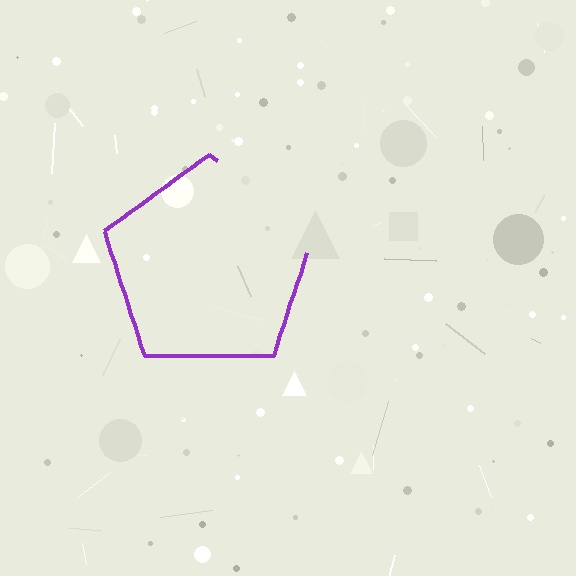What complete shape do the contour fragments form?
The contour fragments form a pentagon.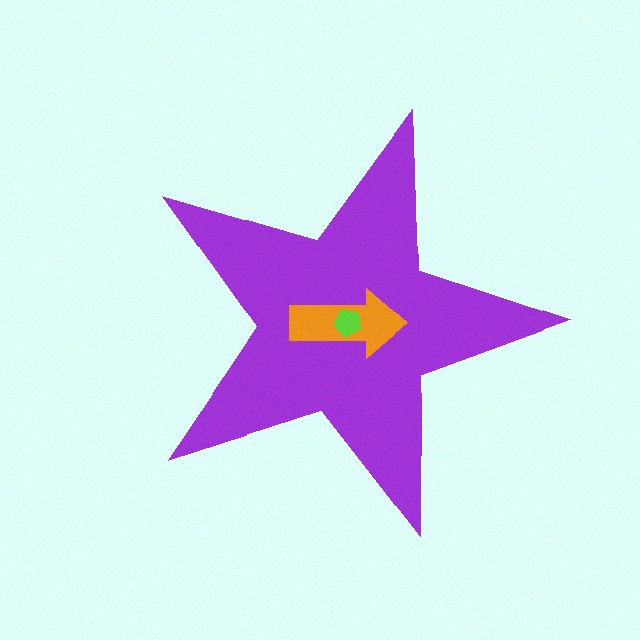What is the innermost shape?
The lime pentagon.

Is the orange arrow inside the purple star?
Yes.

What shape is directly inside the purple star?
The orange arrow.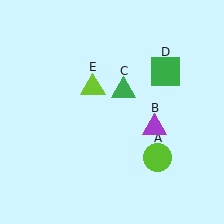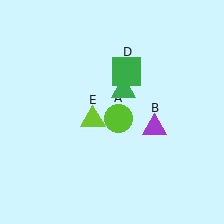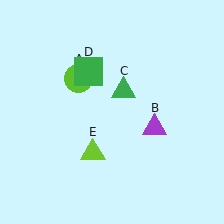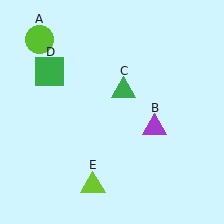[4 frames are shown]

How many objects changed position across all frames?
3 objects changed position: lime circle (object A), green square (object D), lime triangle (object E).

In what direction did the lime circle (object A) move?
The lime circle (object A) moved up and to the left.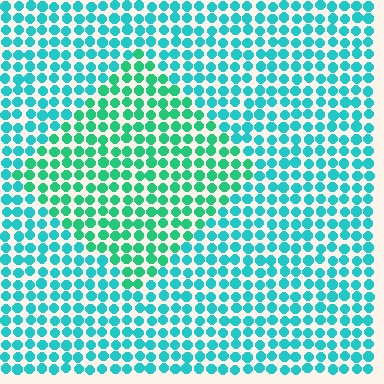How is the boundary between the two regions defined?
The boundary is defined purely by a slight shift in hue (about 28 degrees). Spacing, size, and orientation are identical on both sides.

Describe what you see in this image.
The image is filled with small cyan elements in a uniform arrangement. A diamond-shaped region is visible where the elements are tinted to a slightly different hue, forming a subtle color boundary.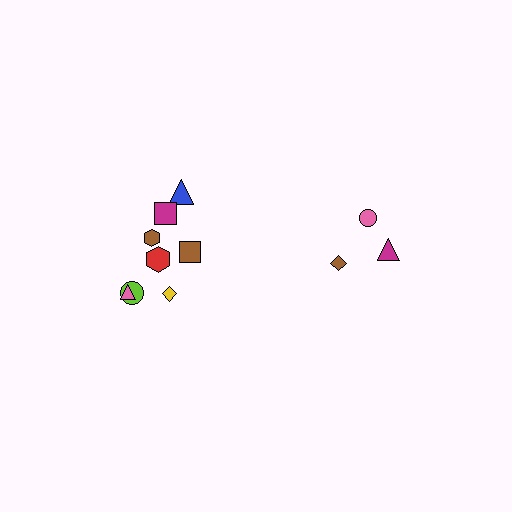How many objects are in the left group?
There are 8 objects.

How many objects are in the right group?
There are 3 objects.